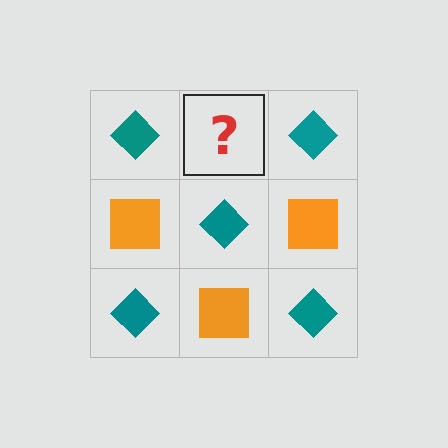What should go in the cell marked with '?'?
The missing cell should contain an orange square.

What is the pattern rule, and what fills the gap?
The rule is that it alternates teal diamond and orange square in a checkerboard pattern. The gap should be filled with an orange square.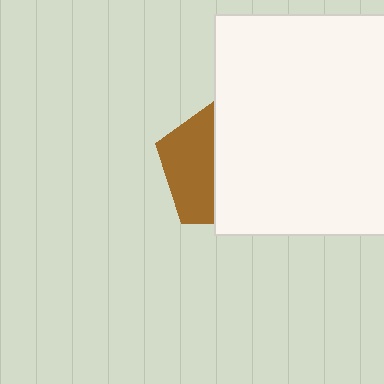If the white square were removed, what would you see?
You would see the complete brown pentagon.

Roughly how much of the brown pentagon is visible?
A small part of it is visible (roughly 40%).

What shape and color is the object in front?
The object in front is a white square.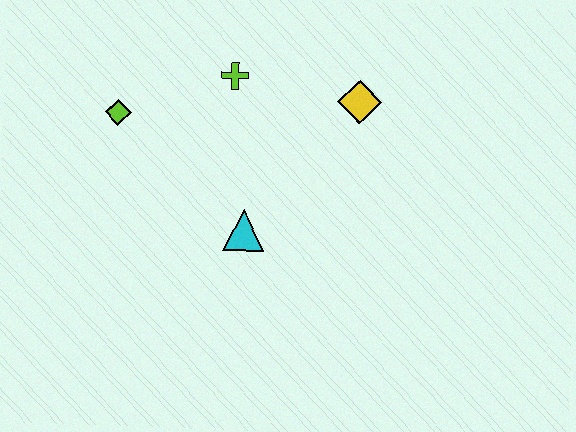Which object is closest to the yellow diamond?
The lime cross is closest to the yellow diamond.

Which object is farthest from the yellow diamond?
The lime diamond is farthest from the yellow diamond.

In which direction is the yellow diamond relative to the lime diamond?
The yellow diamond is to the right of the lime diamond.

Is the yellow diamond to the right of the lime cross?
Yes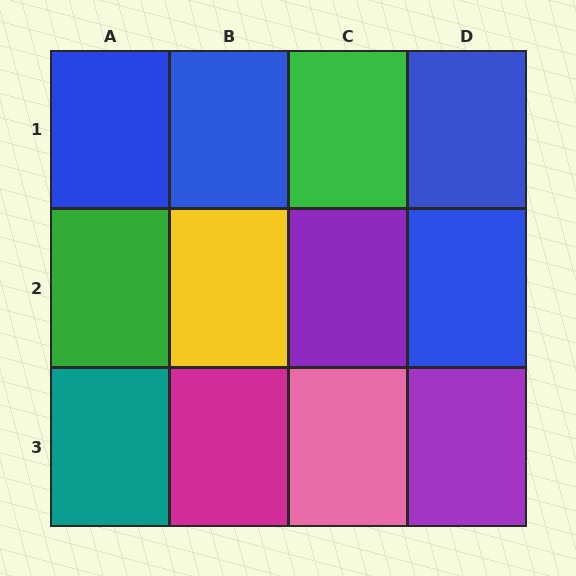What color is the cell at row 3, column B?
Magenta.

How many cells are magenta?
1 cell is magenta.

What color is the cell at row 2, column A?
Green.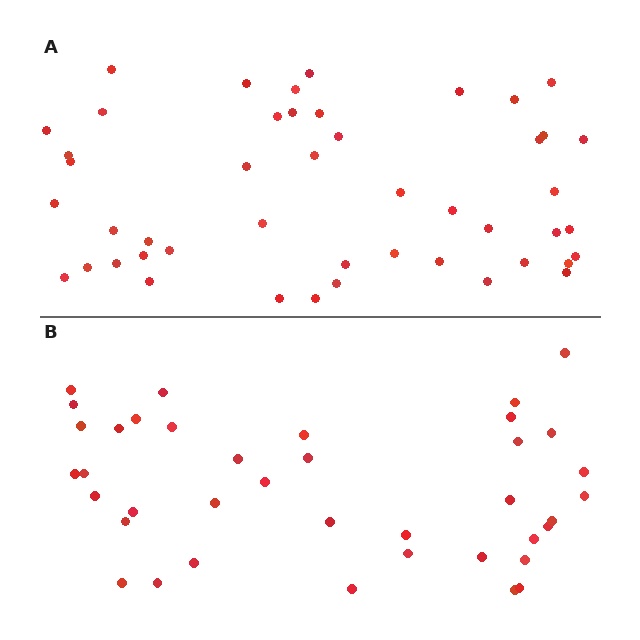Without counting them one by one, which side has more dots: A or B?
Region A (the top region) has more dots.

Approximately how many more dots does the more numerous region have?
Region A has roughly 8 or so more dots than region B.